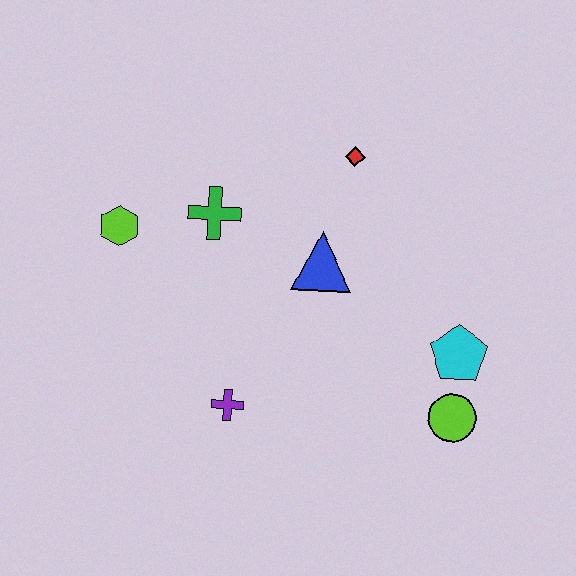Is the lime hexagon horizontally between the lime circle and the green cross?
No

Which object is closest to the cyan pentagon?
The lime circle is closest to the cyan pentagon.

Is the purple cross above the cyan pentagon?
No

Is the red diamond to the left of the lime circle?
Yes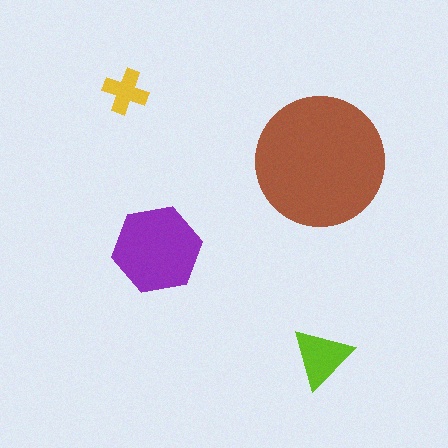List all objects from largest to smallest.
The brown circle, the purple hexagon, the lime triangle, the yellow cross.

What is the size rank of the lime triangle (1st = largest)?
3rd.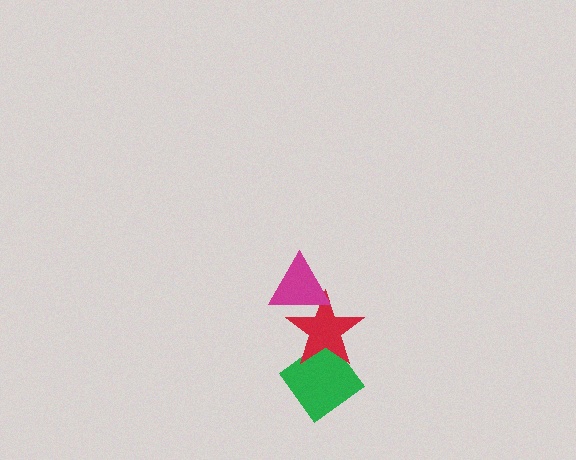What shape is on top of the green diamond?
The red star is on top of the green diamond.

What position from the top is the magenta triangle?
The magenta triangle is 1st from the top.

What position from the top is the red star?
The red star is 2nd from the top.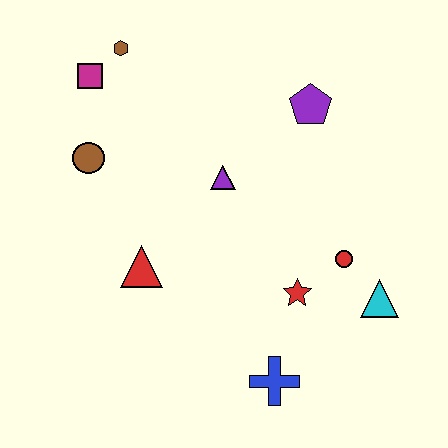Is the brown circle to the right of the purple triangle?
No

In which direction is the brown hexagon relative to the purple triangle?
The brown hexagon is above the purple triangle.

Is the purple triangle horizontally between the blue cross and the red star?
No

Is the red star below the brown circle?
Yes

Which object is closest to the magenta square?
The brown hexagon is closest to the magenta square.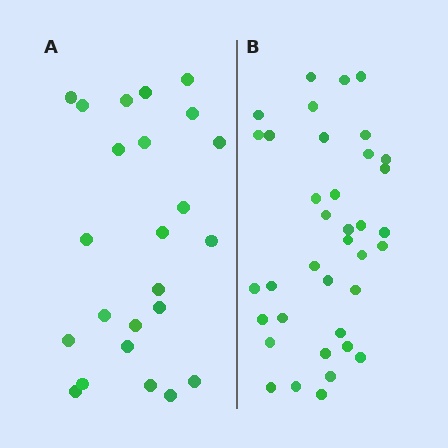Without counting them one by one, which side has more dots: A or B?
Region B (the right region) has more dots.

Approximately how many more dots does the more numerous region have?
Region B has approximately 15 more dots than region A.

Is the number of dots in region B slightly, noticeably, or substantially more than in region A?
Region B has substantially more. The ratio is roughly 1.5 to 1.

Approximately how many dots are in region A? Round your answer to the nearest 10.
About 20 dots. (The exact count is 24, which rounds to 20.)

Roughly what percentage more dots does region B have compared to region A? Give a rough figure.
About 55% more.